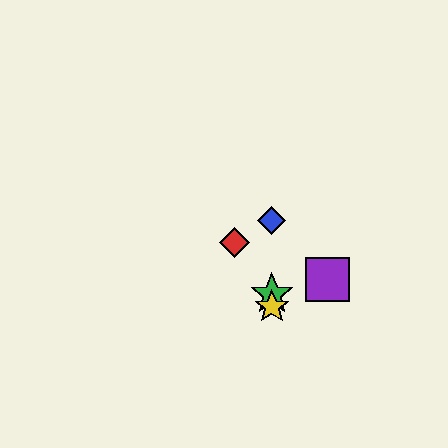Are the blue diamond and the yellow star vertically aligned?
Yes, both are at x≈272.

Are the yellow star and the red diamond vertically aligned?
No, the yellow star is at x≈272 and the red diamond is at x≈235.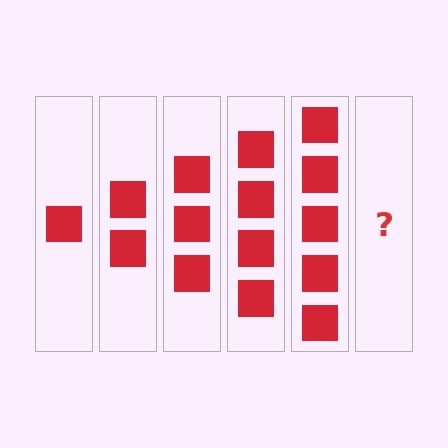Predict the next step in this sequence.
The next step is 6 squares.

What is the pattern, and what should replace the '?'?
The pattern is that each step adds one more square. The '?' should be 6 squares.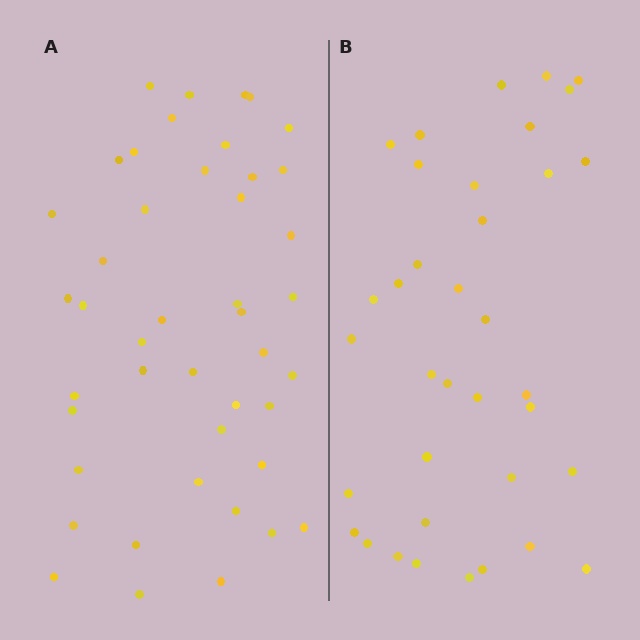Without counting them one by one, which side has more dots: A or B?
Region A (the left region) has more dots.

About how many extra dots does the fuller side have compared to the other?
Region A has roughly 8 or so more dots than region B.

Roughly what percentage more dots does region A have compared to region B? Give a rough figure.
About 20% more.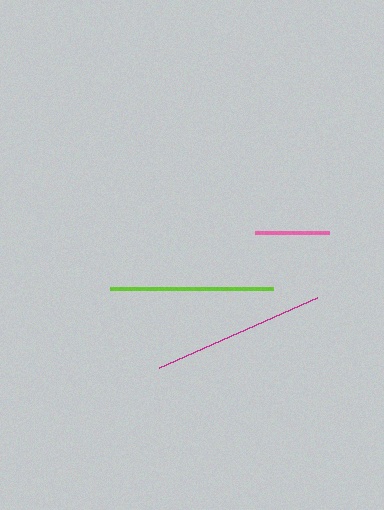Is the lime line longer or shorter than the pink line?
The lime line is longer than the pink line.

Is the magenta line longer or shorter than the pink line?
The magenta line is longer than the pink line.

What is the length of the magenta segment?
The magenta segment is approximately 174 pixels long.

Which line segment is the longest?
The magenta line is the longest at approximately 174 pixels.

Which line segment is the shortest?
The pink line is the shortest at approximately 74 pixels.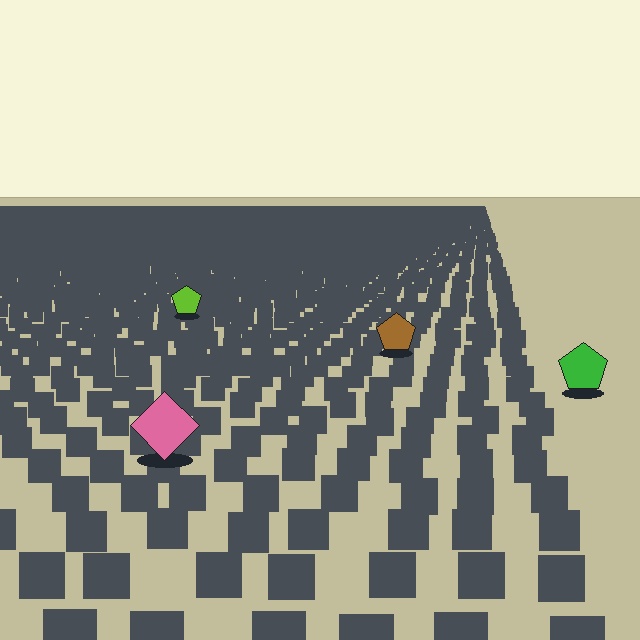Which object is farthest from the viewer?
The lime pentagon is farthest from the viewer. It appears smaller and the ground texture around it is denser.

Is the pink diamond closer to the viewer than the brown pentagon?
Yes. The pink diamond is closer — you can tell from the texture gradient: the ground texture is coarser near it.